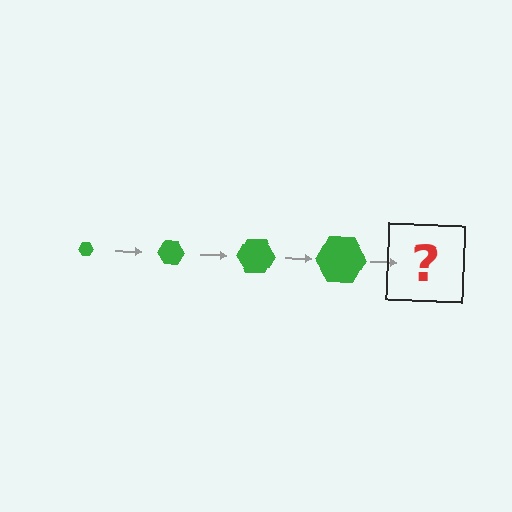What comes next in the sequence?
The next element should be a green hexagon, larger than the previous one.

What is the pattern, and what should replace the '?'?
The pattern is that the hexagon gets progressively larger each step. The '?' should be a green hexagon, larger than the previous one.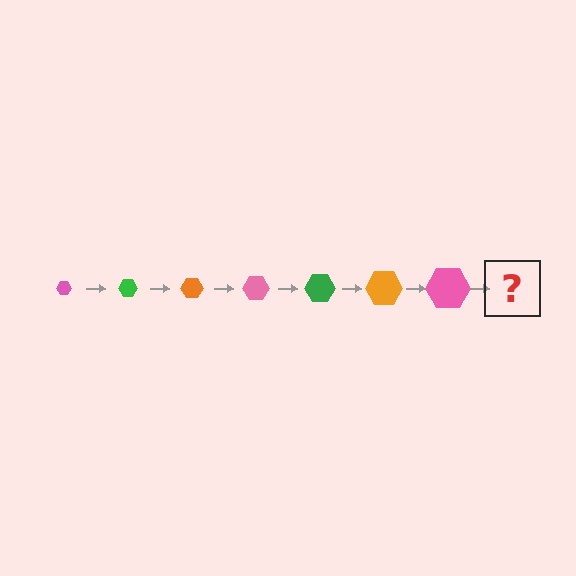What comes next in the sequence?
The next element should be a green hexagon, larger than the previous one.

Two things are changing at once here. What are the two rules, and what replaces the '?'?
The two rules are that the hexagon grows larger each step and the color cycles through pink, green, and orange. The '?' should be a green hexagon, larger than the previous one.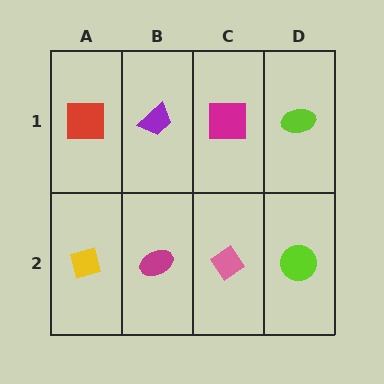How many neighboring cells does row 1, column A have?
2.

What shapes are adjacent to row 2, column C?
A magenta square (row 1, column C), a magenta ellipse (row 2, column B), a lime circle (row 2, column D).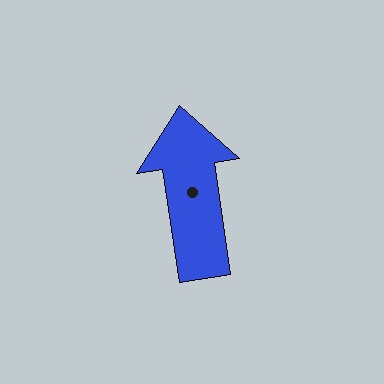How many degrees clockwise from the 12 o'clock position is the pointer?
Approximately 352 degrees.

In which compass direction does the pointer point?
North.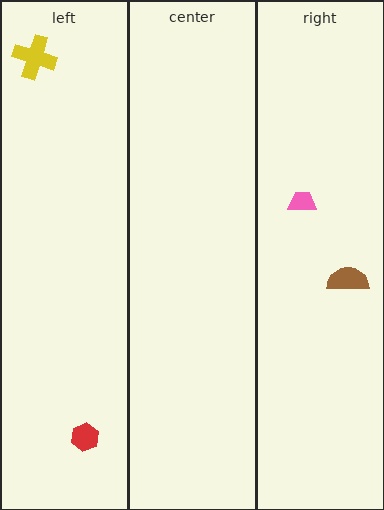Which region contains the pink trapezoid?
The right region.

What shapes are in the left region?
The yellow cross, the red hexagon.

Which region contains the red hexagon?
The left region.